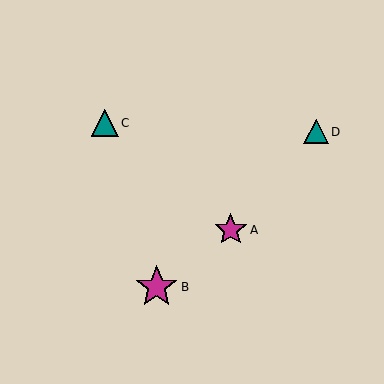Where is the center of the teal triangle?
The center of the teal triangle is at (316, 132).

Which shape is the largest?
The magenta star (labeled B) is the largest.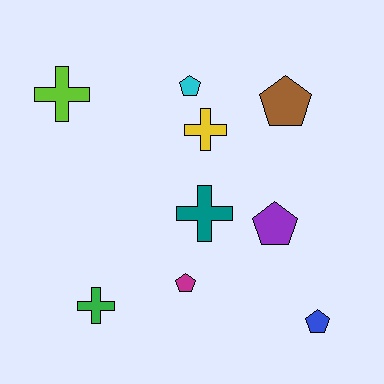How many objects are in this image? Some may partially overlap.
There are 9 objects.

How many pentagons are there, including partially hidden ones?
There are 5 pentagons.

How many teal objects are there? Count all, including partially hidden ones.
There is 1 teal object.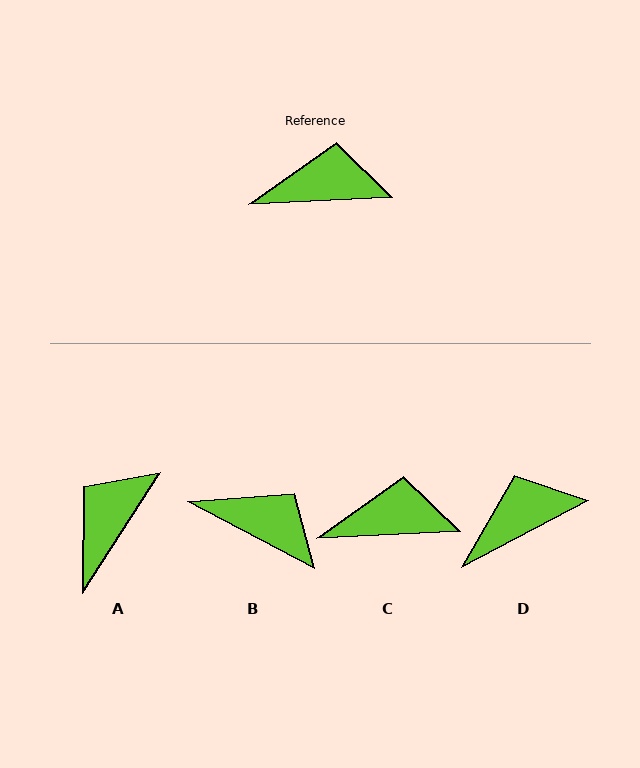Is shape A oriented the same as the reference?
No, it is off by about 54 degrees.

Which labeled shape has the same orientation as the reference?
C.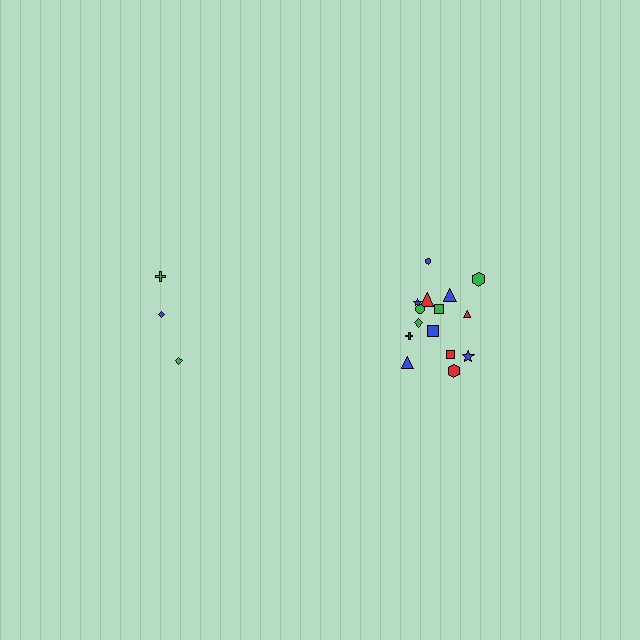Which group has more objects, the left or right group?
The right group.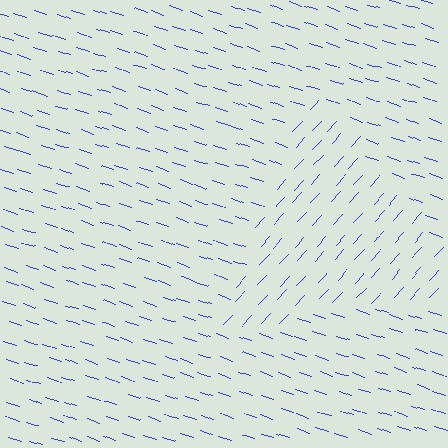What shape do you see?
I see a triangle.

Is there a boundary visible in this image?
Yes, there is a texture boundary formed by a change in line orientation.